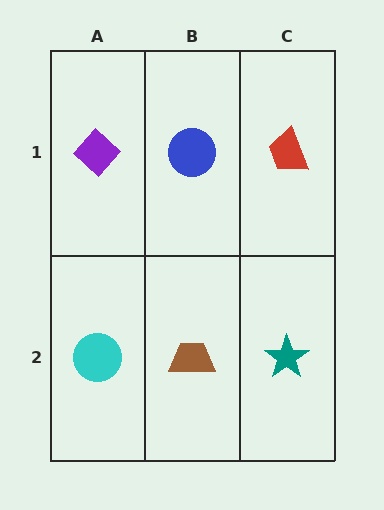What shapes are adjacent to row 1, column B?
A brown trapezoid (row 2, column B), a purple diamond (row 1, column A), a red trapezoid (row 1, column C).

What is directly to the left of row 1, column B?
A purple diamond.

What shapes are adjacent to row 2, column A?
A purple diamond (row 1, column A), a brown trapezoid (row 2, column B).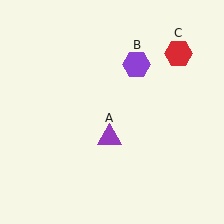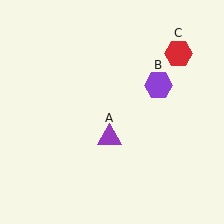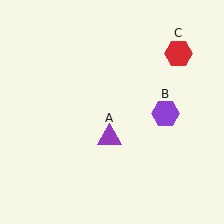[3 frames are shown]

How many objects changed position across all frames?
1 object changed position: purple hexagon (object B).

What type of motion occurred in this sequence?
The purple hexagon (object B) rotated clockwise around the center of the scene.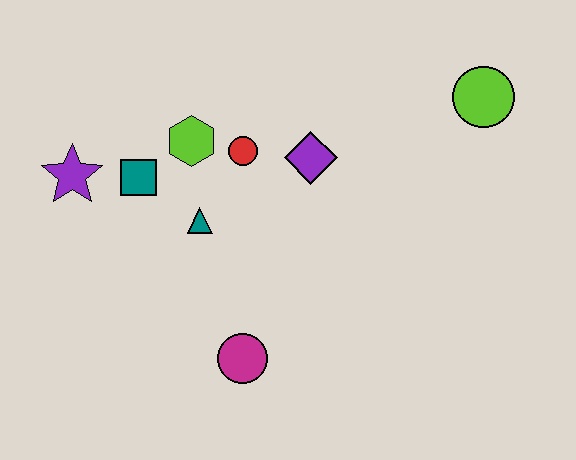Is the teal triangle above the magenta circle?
Yes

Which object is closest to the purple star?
The teal square is closest to the purple star.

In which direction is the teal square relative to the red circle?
The teal square is to the left of the red circle.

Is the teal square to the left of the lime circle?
Yes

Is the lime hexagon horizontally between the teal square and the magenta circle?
Yes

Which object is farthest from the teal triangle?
The lime circle is farthest from the teal triangle.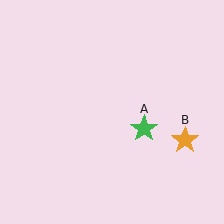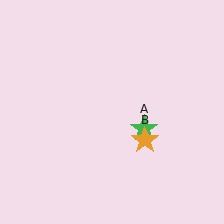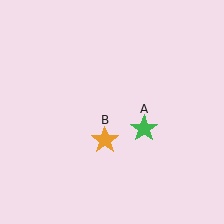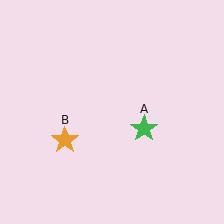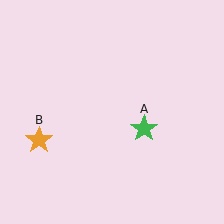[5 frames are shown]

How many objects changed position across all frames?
1 object changed position: orange star (object B).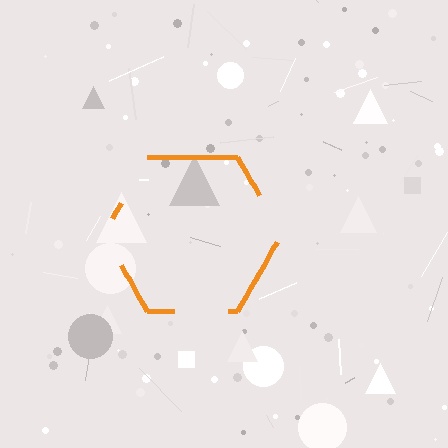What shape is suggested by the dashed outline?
The dashed outline suggests a hexagon.